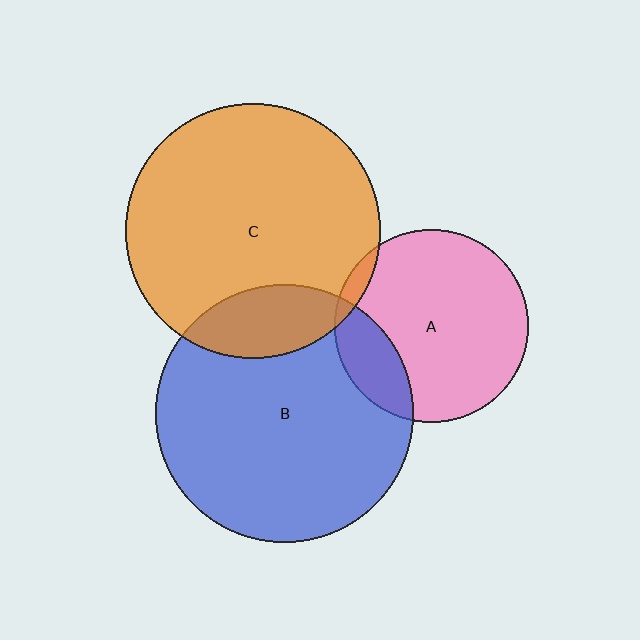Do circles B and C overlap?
Yes.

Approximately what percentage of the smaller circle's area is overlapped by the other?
Approximately 15%.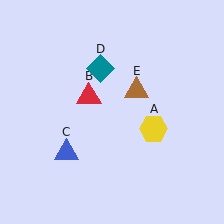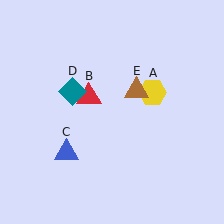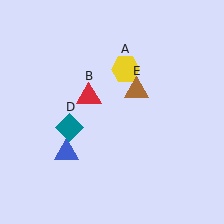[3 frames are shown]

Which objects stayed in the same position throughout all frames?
Red triangle (object B) and blue triangle (object C) and brown triangle (object E) remained stationary.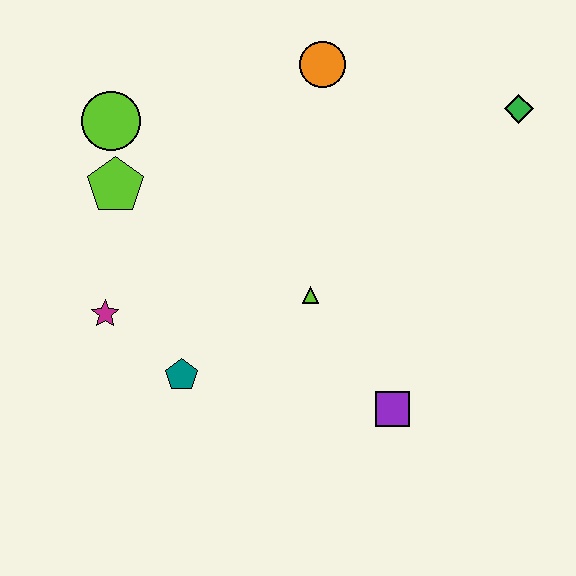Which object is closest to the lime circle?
The lime pentagon is closest to the lime circle.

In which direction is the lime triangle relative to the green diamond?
The lime triangle is to the left of the green diamond.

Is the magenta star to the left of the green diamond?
Yes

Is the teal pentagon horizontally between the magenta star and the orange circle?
Yes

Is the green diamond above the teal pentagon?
Yes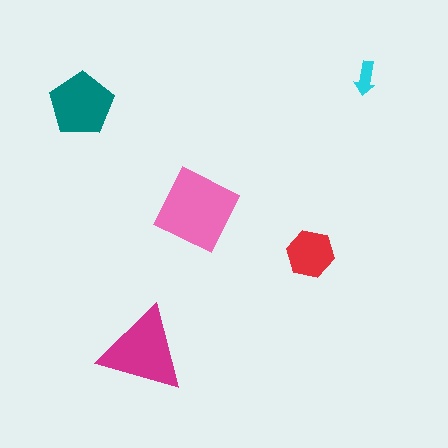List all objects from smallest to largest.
The cyan arrow, the red hexagon, the teal pentagon, the magenta triangle, the pink square.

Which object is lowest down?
The magenta triangle is bottommost.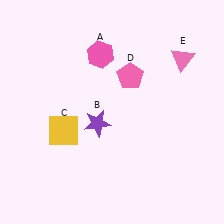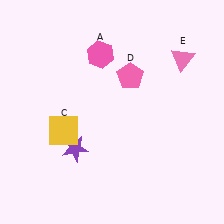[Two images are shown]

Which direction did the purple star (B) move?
The purple star (B) moved down.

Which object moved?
The purple star (B) moved down.